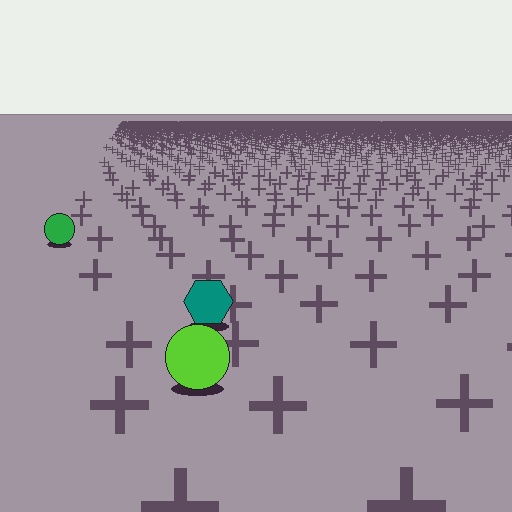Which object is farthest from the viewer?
The green circle is farthest from the viewer. It appears smaller and the ground texture around it is denser.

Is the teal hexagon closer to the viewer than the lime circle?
No. The lime circle is closer — you can tell from the texture gradient: the ground texture is coarser near it.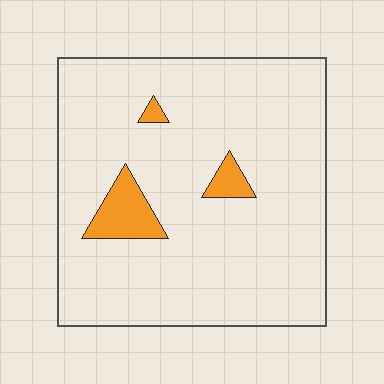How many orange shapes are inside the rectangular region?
3.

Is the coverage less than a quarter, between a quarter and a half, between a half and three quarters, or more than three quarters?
Less than a quarter.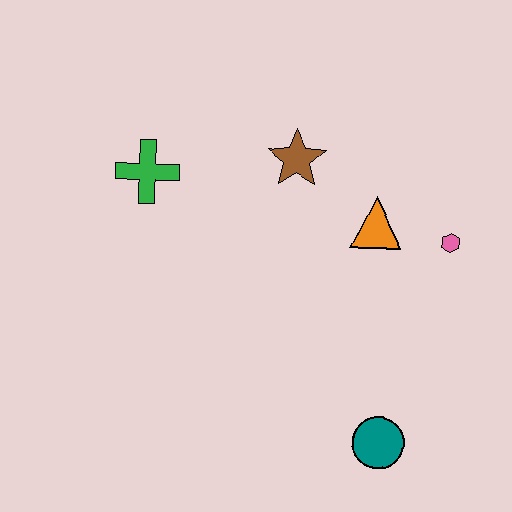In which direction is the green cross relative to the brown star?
The green cross is to the left of the brown star.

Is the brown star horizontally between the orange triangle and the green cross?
Yes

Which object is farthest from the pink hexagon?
The green cross is farthest from the pink hexagon.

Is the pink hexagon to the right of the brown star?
Yes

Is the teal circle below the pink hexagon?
Yes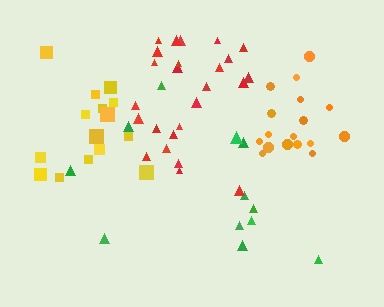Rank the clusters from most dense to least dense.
orange, red, yellow, green.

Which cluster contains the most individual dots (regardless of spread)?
Red (26).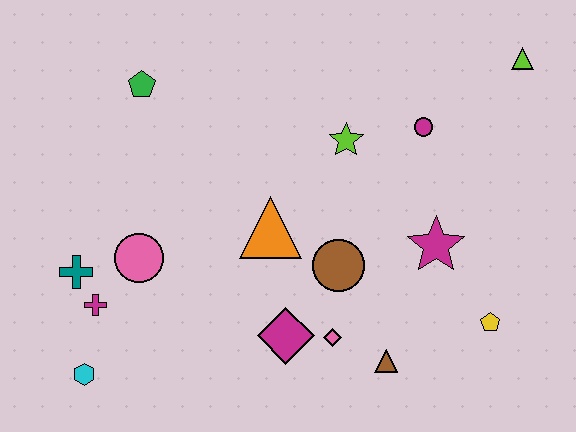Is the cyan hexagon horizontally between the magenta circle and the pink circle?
No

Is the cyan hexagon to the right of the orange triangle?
No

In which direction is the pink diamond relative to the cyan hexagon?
The pink diamond is to the right of the cyan hexagon.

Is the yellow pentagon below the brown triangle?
No